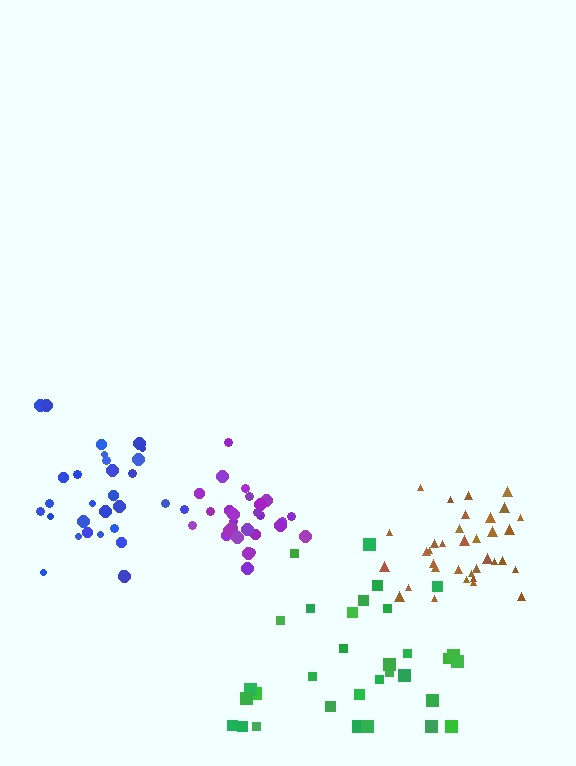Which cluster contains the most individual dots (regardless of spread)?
Brown (35).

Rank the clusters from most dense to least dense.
brown, purple, blue, green.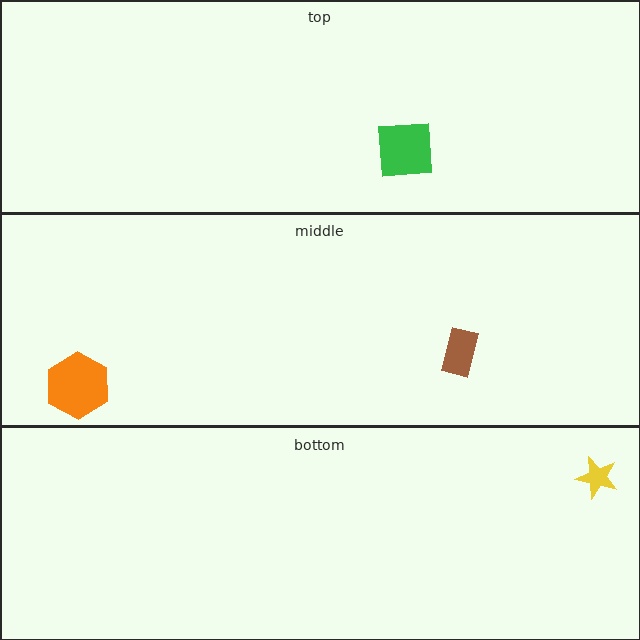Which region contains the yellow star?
The bottom region.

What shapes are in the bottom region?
The yellow star.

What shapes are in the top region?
The green square.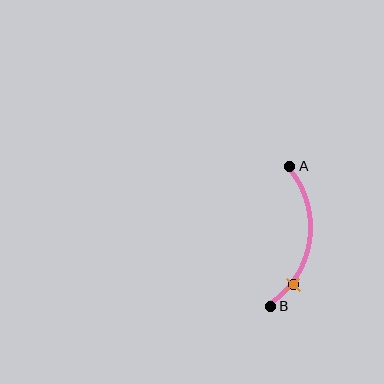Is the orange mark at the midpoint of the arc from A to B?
No. The orange mark lies on the arc but is closer to endpoint B. The arc midpoint would be at the point on the curve equidistant along the arc from both A and B.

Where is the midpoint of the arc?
The arc midpoint is the point on the curve farthest from the straight line joining A and B. It sits to the right of that line.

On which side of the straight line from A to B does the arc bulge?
The arc bulges to the right of the straight line connecting A and B.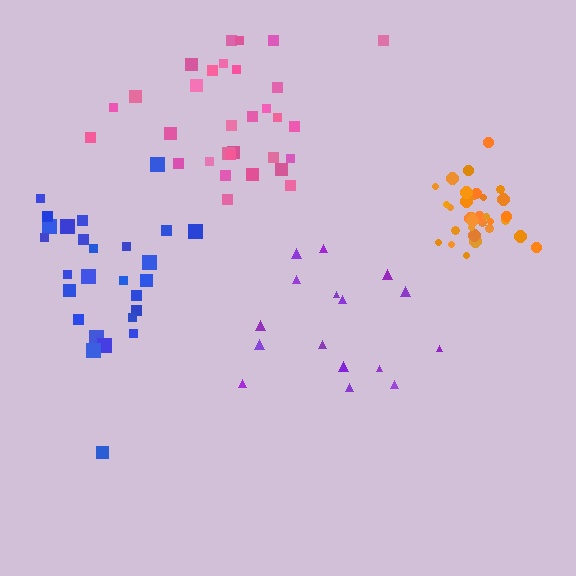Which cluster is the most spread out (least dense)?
Purple.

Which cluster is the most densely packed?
Orange.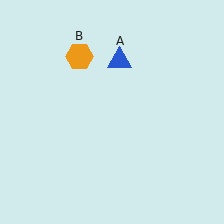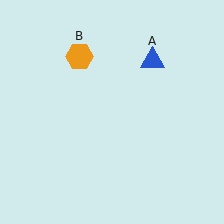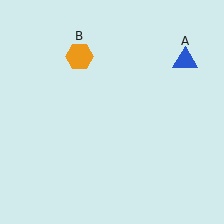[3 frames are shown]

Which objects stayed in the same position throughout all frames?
Orange hexagon (object B) remained stationary.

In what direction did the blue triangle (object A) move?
The blue triangle (object A) moved right.